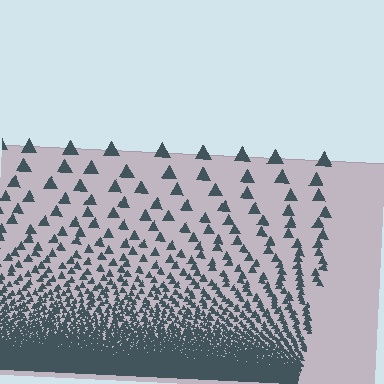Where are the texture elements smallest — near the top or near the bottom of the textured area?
Near the bottom.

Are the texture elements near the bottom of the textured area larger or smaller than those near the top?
Smaller. The gradient is inverted — elements near the bottom are smaller and denser.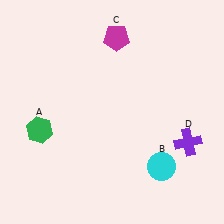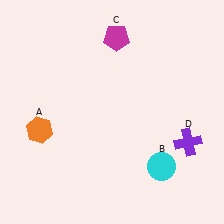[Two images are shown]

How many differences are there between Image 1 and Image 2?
There is 1 difference between the two images.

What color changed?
The hexagon (A) changed from green in Image 1 to orange in Image 2.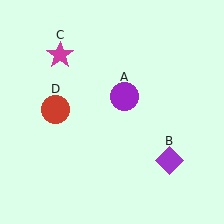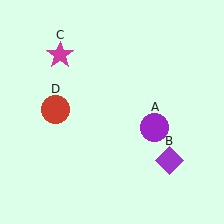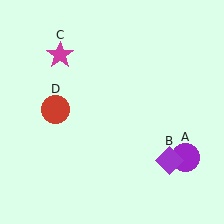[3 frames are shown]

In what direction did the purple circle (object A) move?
The purple circle (object A) moved down and to the right.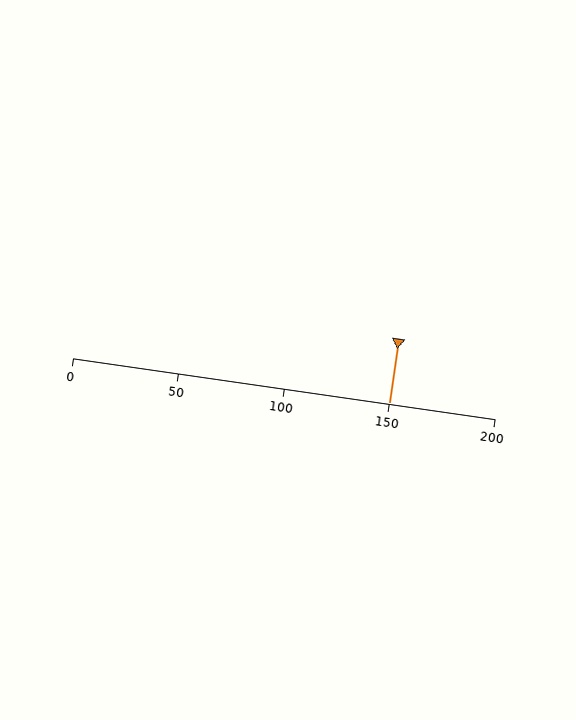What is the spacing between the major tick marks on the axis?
The major ticks are spaced 50 apart.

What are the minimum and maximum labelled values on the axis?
The axis runs from 0 to 200.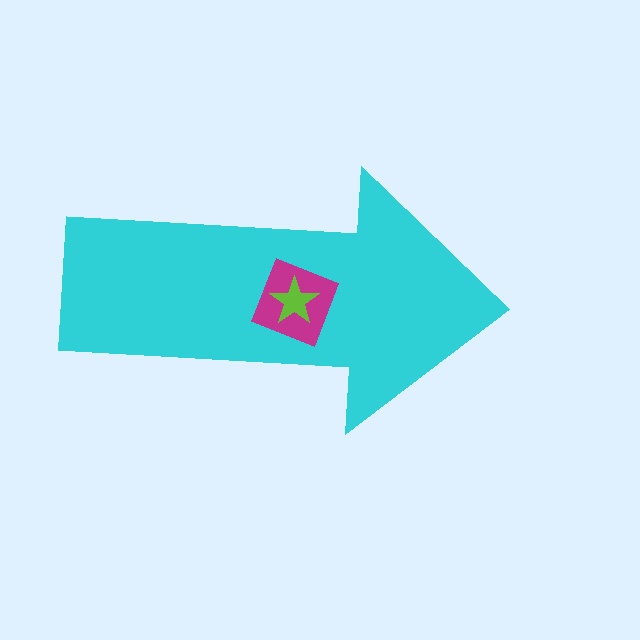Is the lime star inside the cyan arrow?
Yes.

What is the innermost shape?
The lime star.